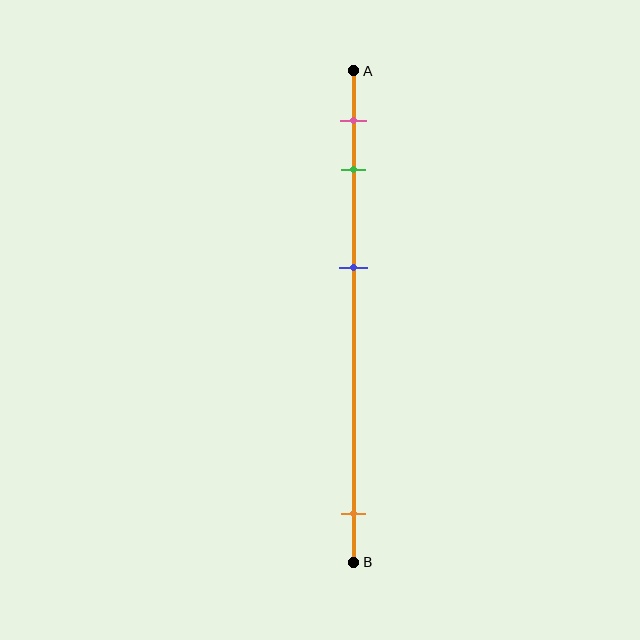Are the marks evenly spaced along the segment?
No, the marks are not evenly spaced.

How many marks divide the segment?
There are 4 marks dividing the segment.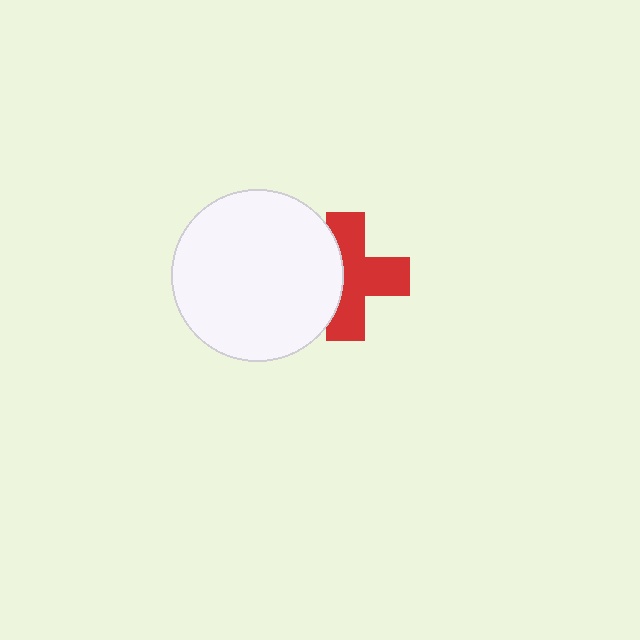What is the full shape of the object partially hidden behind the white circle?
The partially hidden object is a red cross.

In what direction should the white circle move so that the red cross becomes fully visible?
The white circle should move left. That is the shortest direction to clear the overlap and leave the red cross fully visible.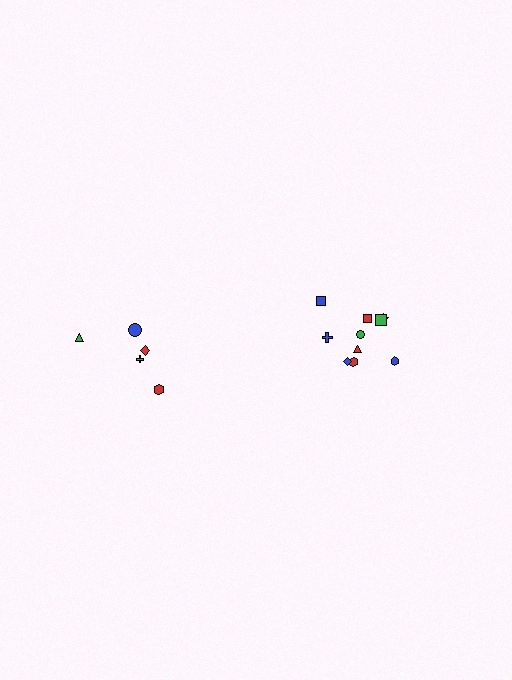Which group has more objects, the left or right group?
The right group.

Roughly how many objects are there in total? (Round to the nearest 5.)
Roughly 15 objects in total.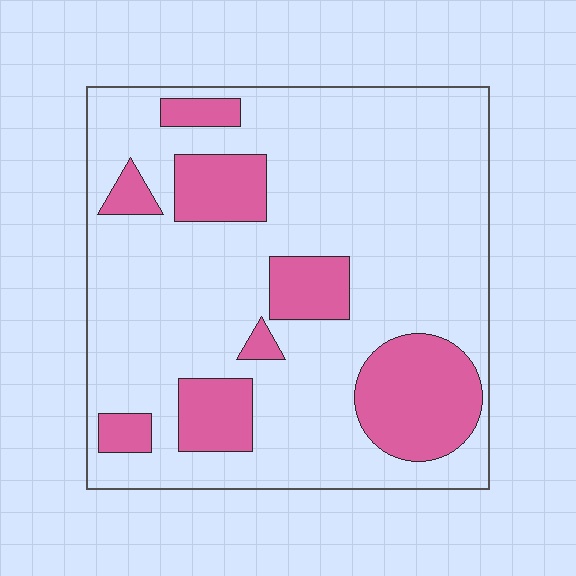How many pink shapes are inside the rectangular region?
8.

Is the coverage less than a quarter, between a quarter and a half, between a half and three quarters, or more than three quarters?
Less than a quarter.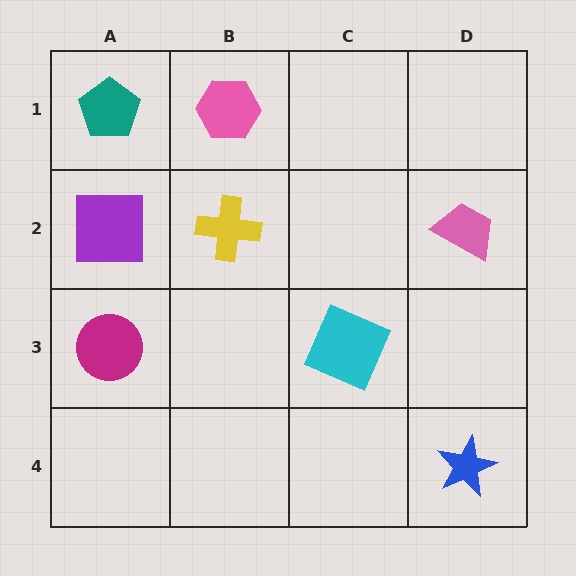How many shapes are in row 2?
3 shapes.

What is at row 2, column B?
A yellow cross.